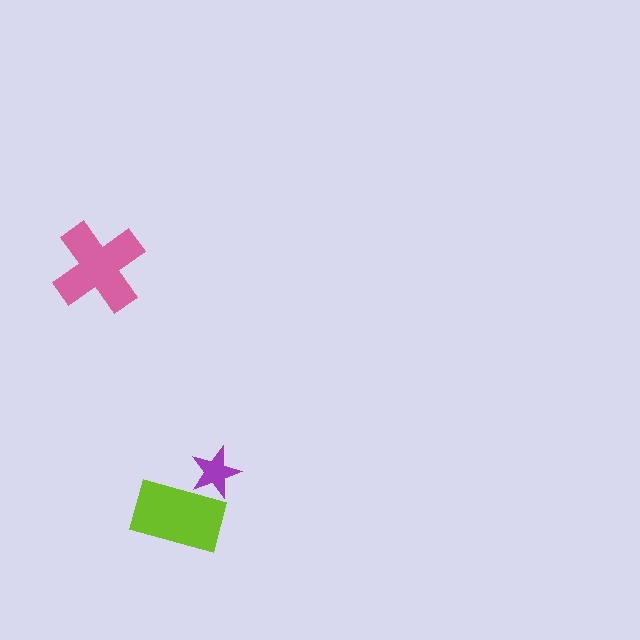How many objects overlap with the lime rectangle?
1 object overlaps with the lime rectangle.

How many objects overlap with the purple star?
1 object overlaps with the purple star.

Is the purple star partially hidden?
Yes, it is partially covered by another shape.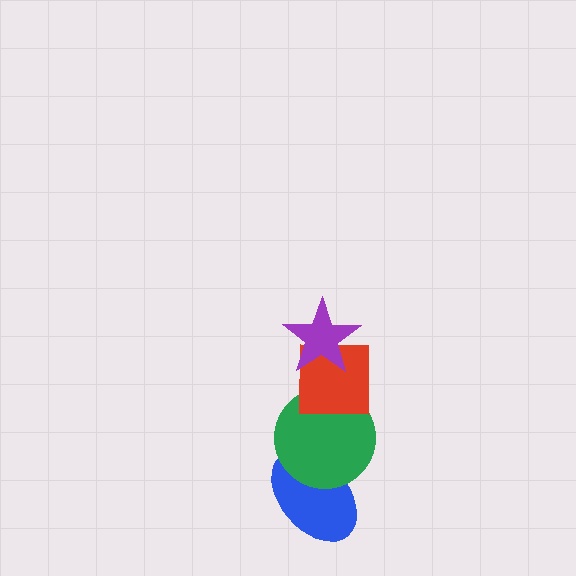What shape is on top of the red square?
The purple star is on top of the red square.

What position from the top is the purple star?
The purple star is 1st from the top.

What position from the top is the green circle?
The green circle is 3rd from the top.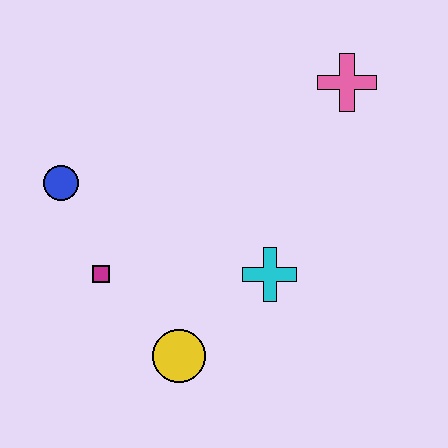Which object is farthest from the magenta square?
The pink cross is farthest from the magenta square.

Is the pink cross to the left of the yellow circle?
No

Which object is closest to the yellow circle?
The magenta square is closest to the yellow circle.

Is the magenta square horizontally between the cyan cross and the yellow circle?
No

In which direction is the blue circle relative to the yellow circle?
The blue circle is above the yellow circle.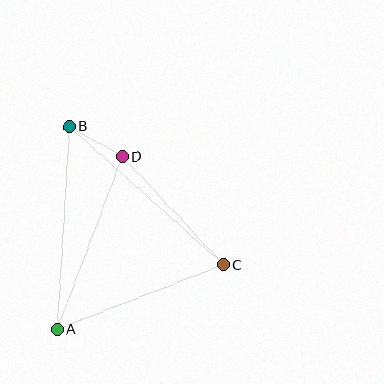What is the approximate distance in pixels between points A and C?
The distance between A and C is approximately 179 pixels.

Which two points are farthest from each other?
Points B and C are farthest from each other.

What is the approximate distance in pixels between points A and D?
The distance between A and D is approximately 185 pixels.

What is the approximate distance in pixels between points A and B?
The distance between A and B is approximately 203 pixels.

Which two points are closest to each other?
Points B and D are closest to each other.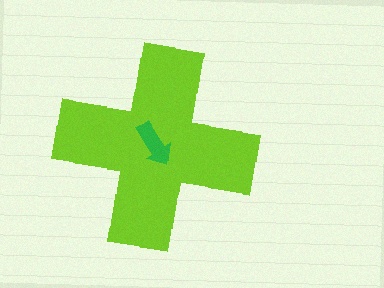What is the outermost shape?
The lime cross.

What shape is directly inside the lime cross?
The green arrow.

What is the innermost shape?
The green arrow.